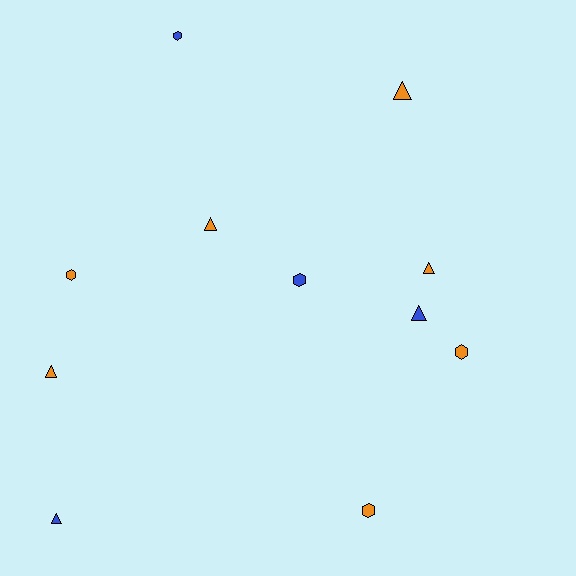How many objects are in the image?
There are 11 objects.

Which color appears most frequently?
Orange, with 7 objects.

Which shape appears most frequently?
Triangle, with 6 objects.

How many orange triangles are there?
There are 4 orange triangles.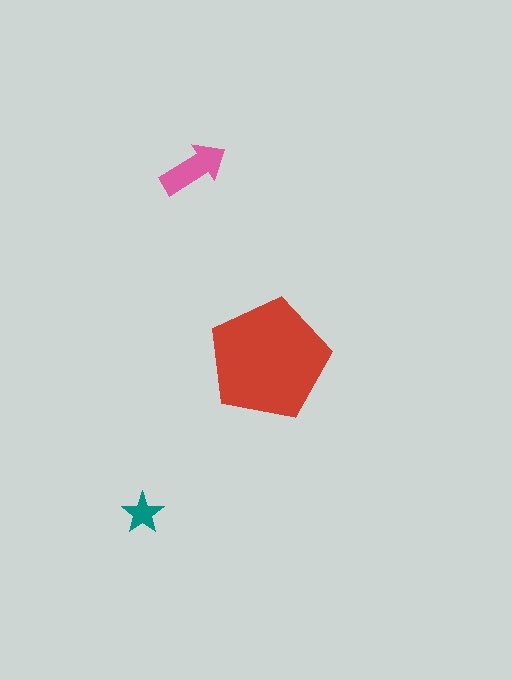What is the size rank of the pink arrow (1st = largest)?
2nd.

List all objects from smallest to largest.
The teal star, the pink arrow, the red pentagon.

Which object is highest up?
The pink arrow is topmost.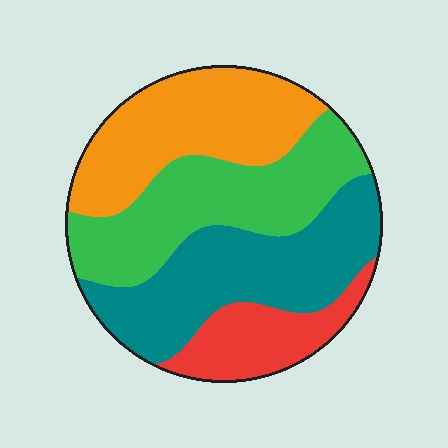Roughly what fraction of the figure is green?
Green takes up between a sixth and a third of the figure.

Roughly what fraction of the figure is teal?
Teal covers 30% of the figure.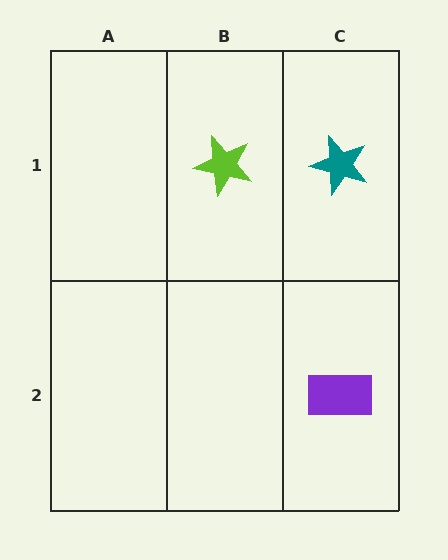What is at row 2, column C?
A purple rectangle.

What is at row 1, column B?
A lime star.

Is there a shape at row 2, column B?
No, that cell is empty.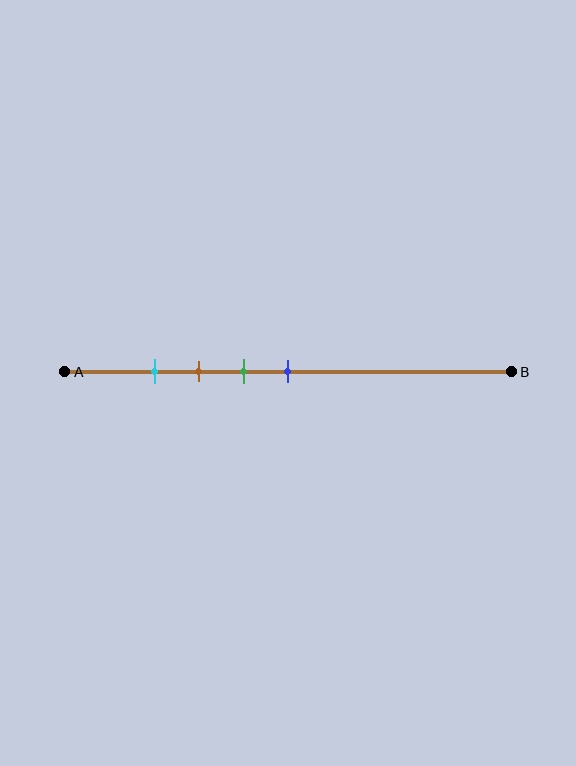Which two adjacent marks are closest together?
The cyan and brown marks are the closest adjacent pair.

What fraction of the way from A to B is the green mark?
The green mark is approximately 40% (0.4) of the way from A to B.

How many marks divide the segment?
There are 4 marks dividing the segment.